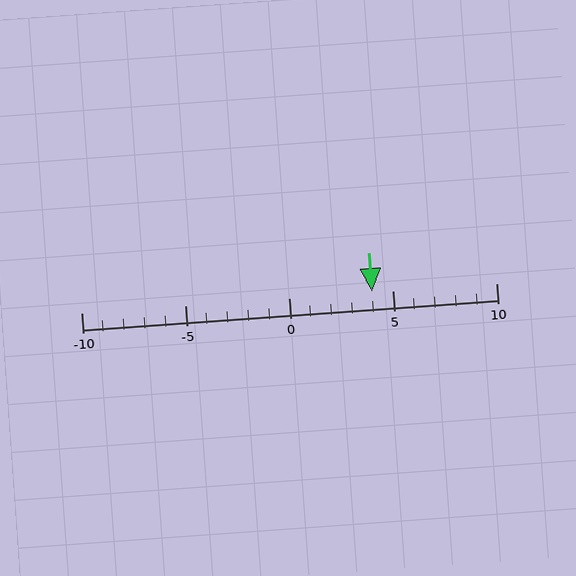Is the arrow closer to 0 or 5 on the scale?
The arrow is closer to 5.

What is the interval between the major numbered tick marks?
The major tick marks are spaced 5 units apart.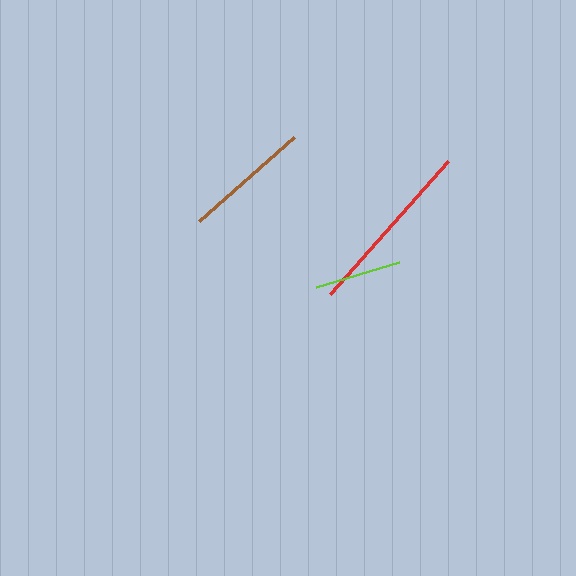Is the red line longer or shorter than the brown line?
The red line is longer than the brown line.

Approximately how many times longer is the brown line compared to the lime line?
The brown line is approximately 1.5 times the length of the lime line.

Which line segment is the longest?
The red line is the longest at approximately 178 pixels.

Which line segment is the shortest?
The lime line is the shortest at approximately 87 pixels.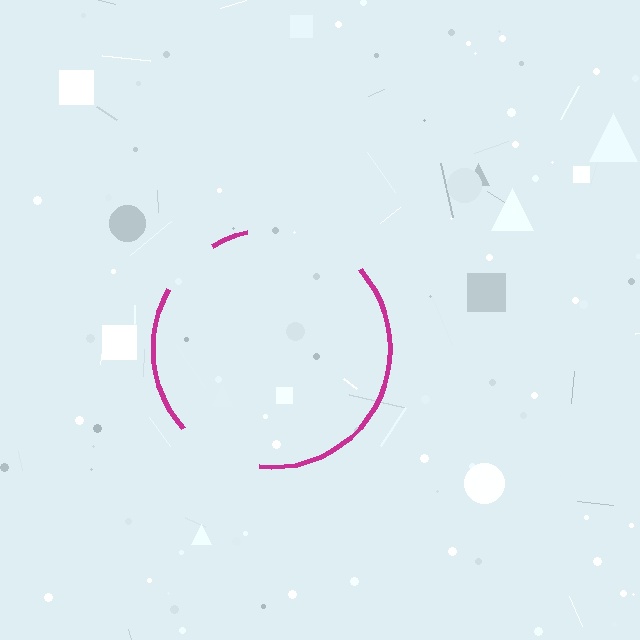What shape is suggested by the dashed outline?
The dashed outline suggests a circle.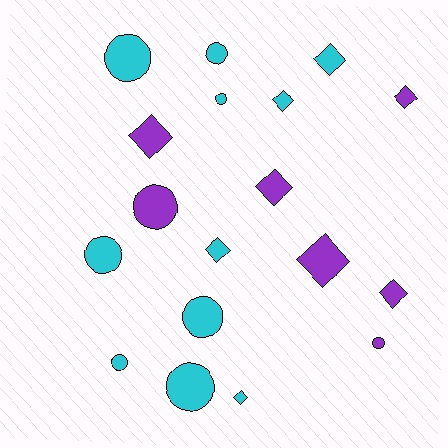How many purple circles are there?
There are 2 purple circles.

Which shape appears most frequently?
Circle, with 9 objects.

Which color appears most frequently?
Cyan, with 11 objects.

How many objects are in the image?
There are 18 objects.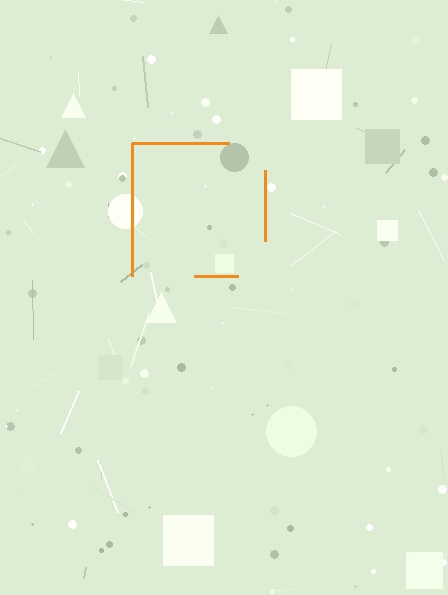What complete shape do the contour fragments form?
The contour fragments form a square.